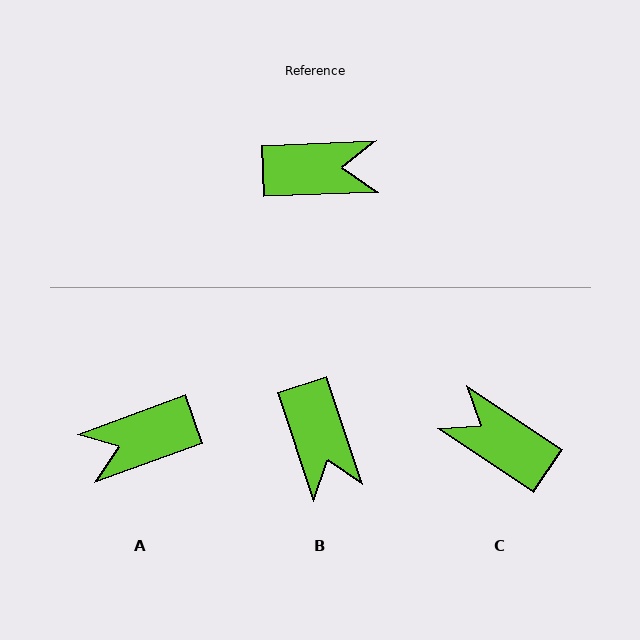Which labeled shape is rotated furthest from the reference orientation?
A, about 162 degrees away.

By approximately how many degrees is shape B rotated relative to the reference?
Approximately 74 degrees clockwise.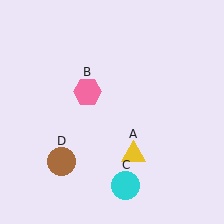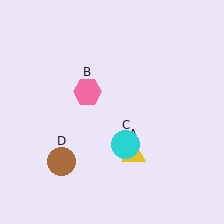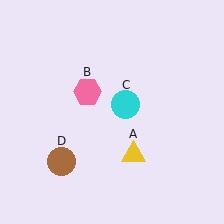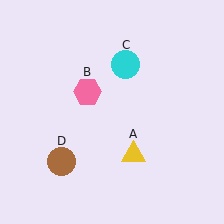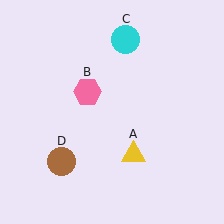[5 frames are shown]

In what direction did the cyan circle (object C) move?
The cyan circle (object C) moved up.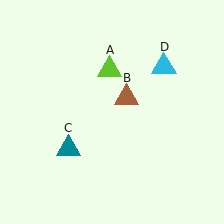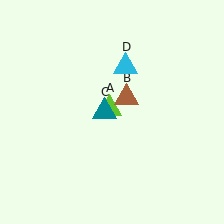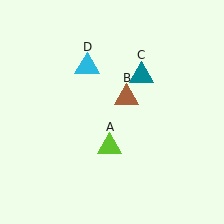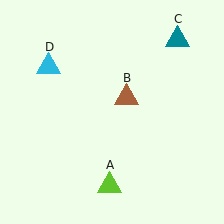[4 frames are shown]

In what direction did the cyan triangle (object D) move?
The cyan triangle (object D) moved left.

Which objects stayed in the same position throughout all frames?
Brown triangle (object B) remained stationary.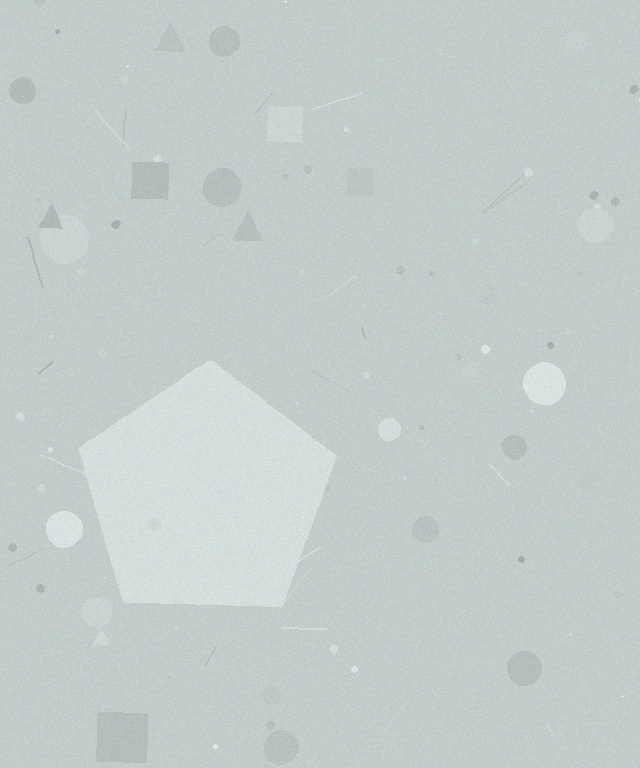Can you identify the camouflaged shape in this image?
The camouflaged shape is a pentagon.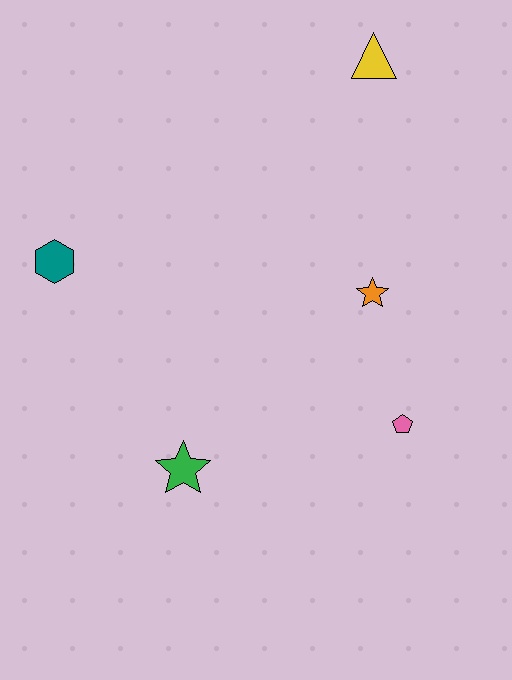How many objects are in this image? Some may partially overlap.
There are 5 objects.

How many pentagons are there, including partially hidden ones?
There is 1 pentagon.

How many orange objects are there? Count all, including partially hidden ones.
There is 1 orange object.